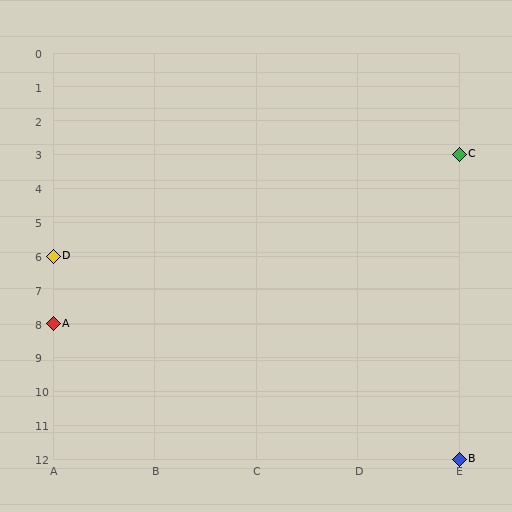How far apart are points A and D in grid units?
Points A and D are 2 rows apart.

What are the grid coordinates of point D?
Point D is at grid coordinates (A, 6).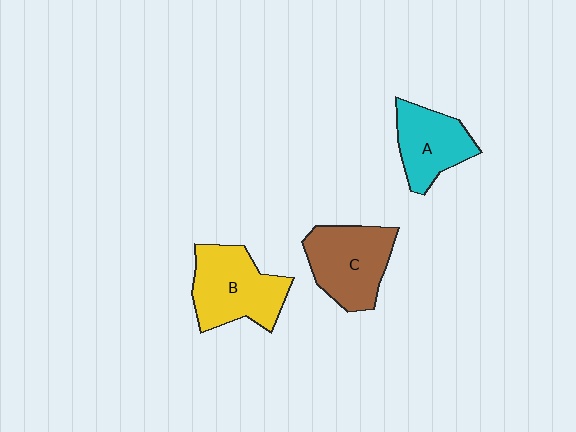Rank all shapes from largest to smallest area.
From largest to smallest: B (yellow), C (brown), A (cyan).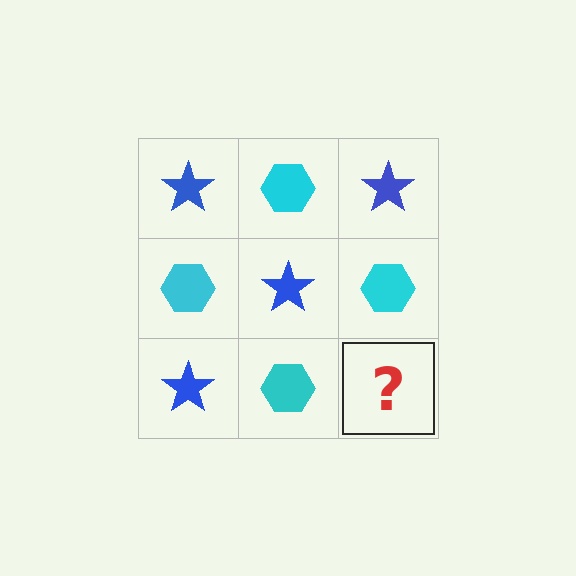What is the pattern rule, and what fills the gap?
The rule is that it alternates blue star and cyan hexagon in a checkerboard pattern. The gap should be filled with a blue star.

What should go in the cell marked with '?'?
The missing cell should contain a blue star.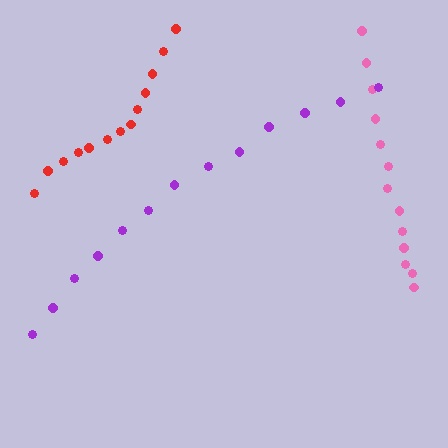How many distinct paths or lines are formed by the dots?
There are 3 distinct paths.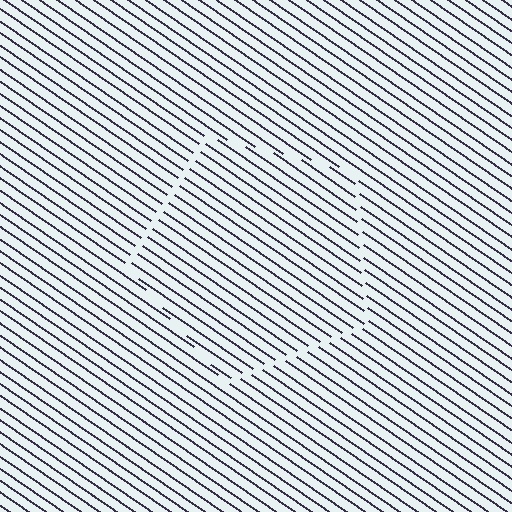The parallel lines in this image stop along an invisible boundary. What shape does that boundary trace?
An illusory pentagon. The interior of the shape contains the same grating, shifted by half a period — the contour is defined by the phase discontinuity where line-ends from the inner and outer gratings abut.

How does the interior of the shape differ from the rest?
The interior of the shape contains the same grating, shifted by half a period — the contour is defined by the phase discontinuity where line-ends from the inner and outer gratings abut.